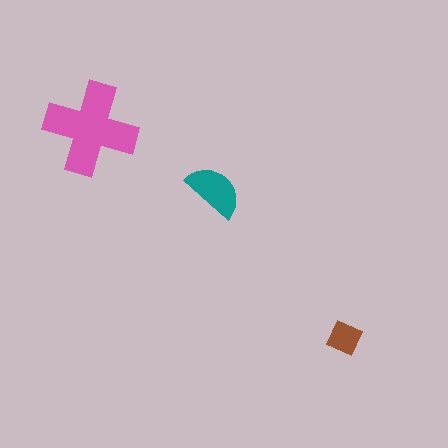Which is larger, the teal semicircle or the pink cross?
The pink cross.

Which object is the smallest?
The brown diamond.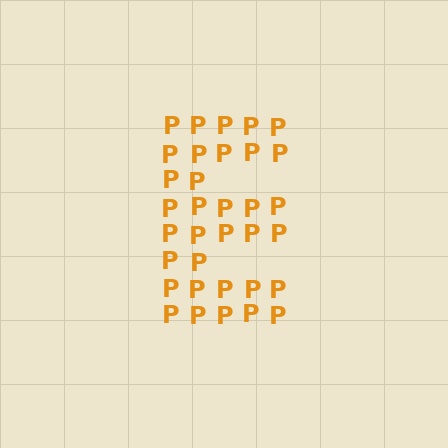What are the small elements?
The small elements are letter P's.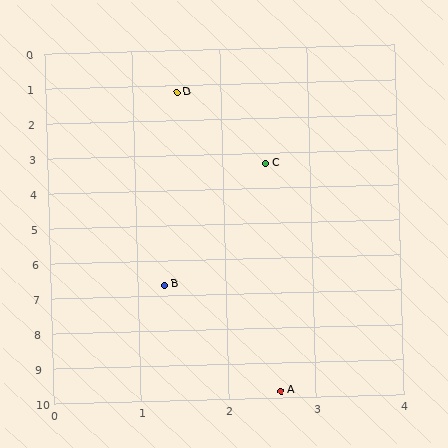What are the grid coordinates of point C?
Point C is at approximately (2.5, 3.3).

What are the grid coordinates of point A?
Point A is at approximately (2.6, 9.8).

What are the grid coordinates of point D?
Point D is at approximately (1.5, 1.2).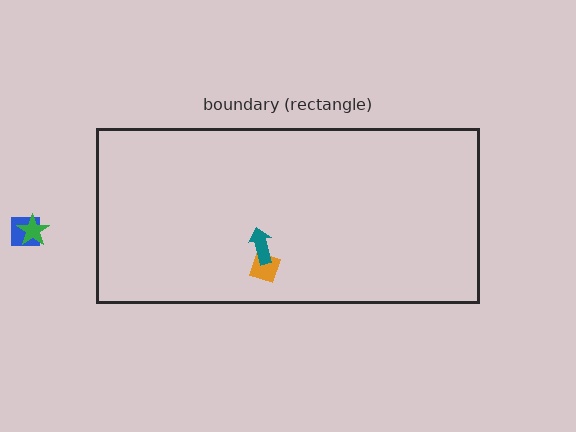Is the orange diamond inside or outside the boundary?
Inside.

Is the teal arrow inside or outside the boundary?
Inside.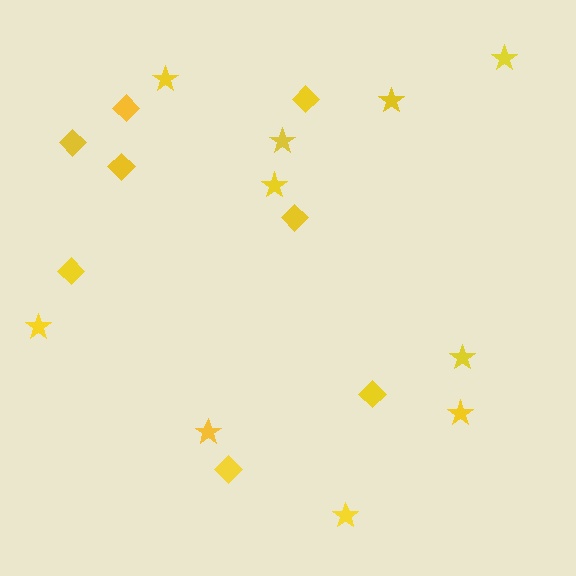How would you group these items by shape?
There are 2 groups: one group of diamonds (8) and one group of stars (10).